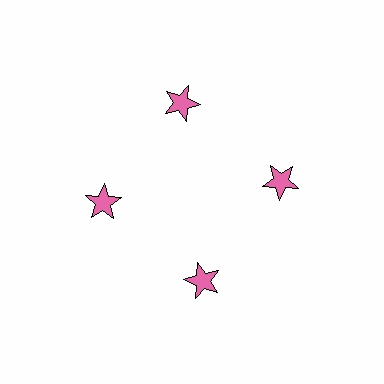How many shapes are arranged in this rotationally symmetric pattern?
There are 4 shapes, arranged in 4 groups of 1.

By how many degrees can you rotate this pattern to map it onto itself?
The pattern maps onto itself every 90 degrees of rotation.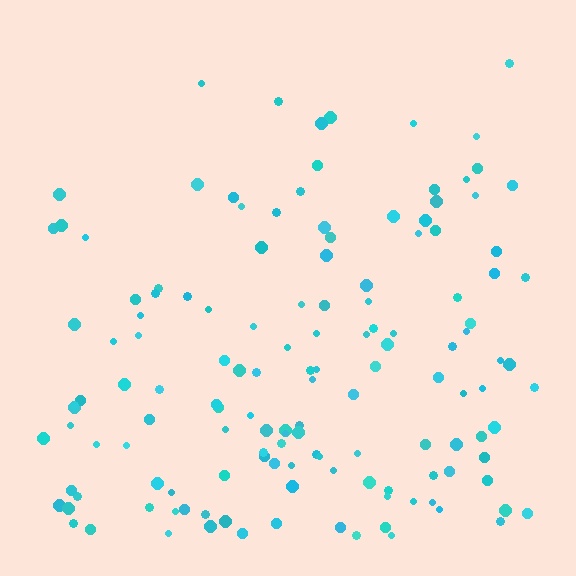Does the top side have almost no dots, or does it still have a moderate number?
Still a moderate number, just noticeably fewer than the bottom.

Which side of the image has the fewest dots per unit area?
The top.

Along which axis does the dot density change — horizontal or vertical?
Vertical.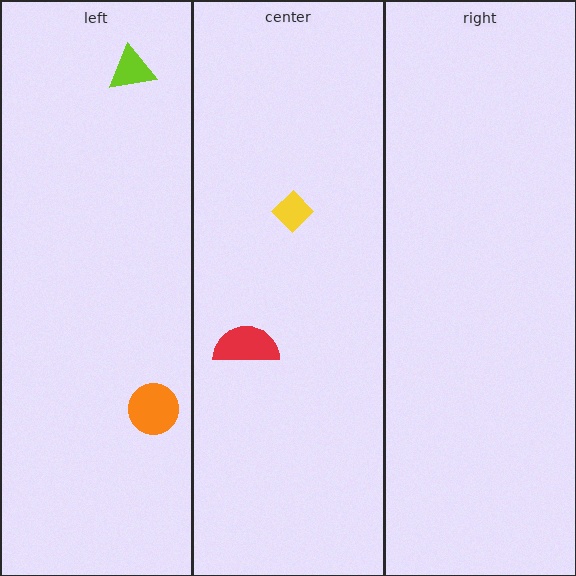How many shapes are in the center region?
2.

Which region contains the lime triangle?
The left region.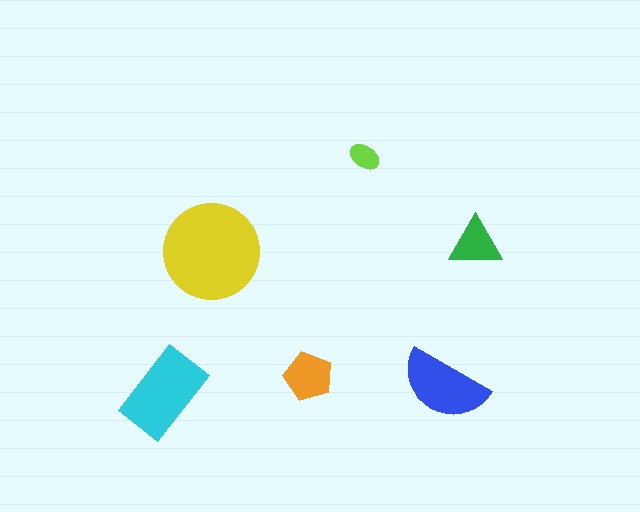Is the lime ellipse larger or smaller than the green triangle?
Smaller.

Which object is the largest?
The yellow circle.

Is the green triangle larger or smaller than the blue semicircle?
Smaller.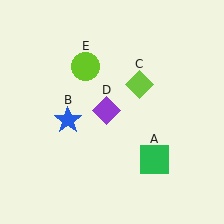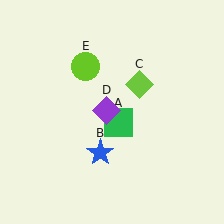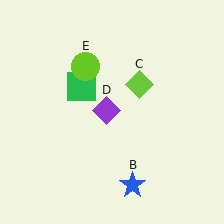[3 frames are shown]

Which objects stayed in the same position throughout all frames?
Lime diamond (object C) and purple diamond (object D) and lime circle (object E) remained stationary.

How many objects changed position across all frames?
2 objects changed position: green square (object A), blue star (object B).